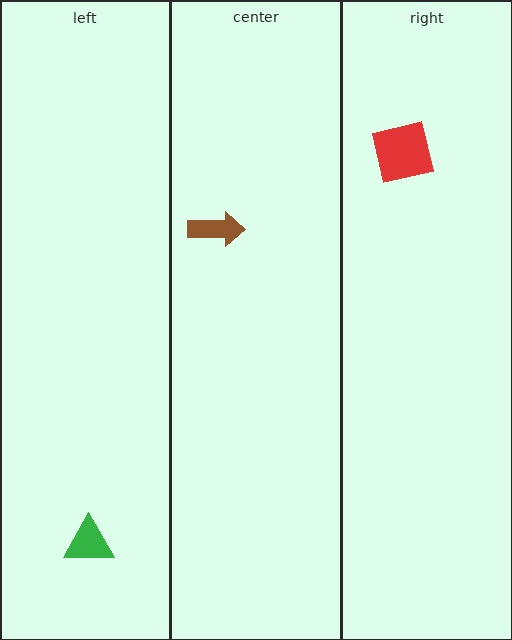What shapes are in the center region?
The brown arrow.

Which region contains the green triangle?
The left region.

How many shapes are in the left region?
1.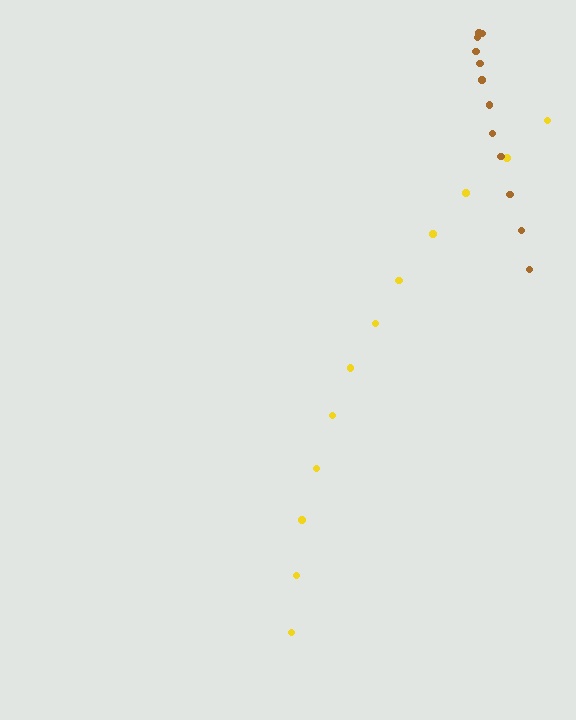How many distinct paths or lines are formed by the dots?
There are 2 distinct paths.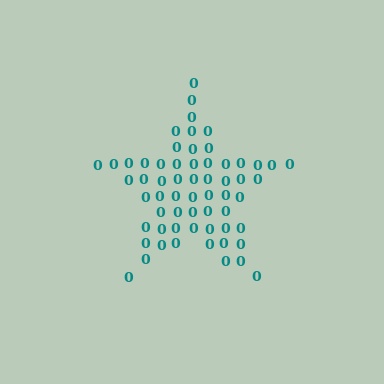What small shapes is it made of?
It is made of small digit 0's.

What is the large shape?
The large shape is a star.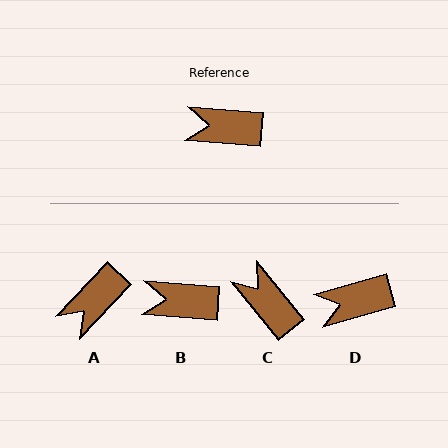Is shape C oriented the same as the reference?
No, it is off by about 47 degrees.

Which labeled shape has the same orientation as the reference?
B.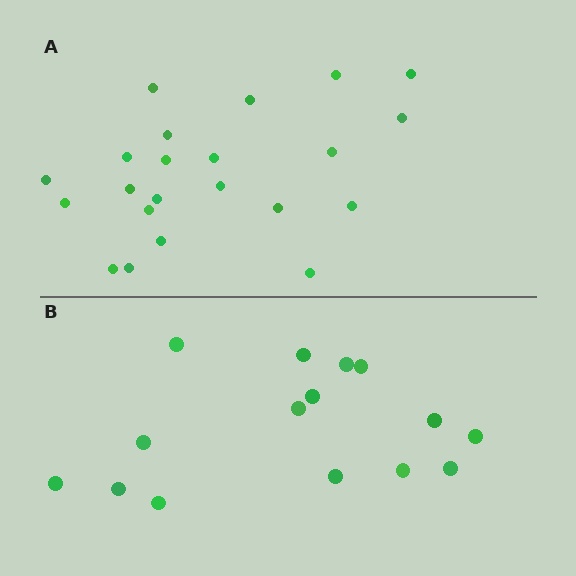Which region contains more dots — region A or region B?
Region A (the top region) has more dots.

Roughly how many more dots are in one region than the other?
Region A has roughly 8 or so more dots than region B.